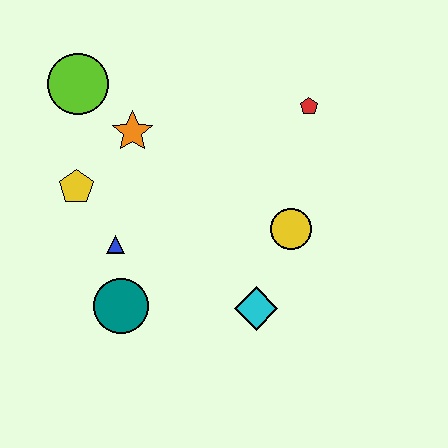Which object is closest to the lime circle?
The orange star is closest to the lime circle.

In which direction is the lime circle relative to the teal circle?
The lime circle is above the teal circle.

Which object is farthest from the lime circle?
The cyan diamond is farthest from the lime circle.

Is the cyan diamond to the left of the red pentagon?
Yes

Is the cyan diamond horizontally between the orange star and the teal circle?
No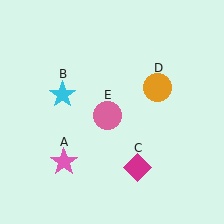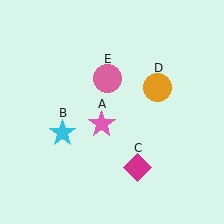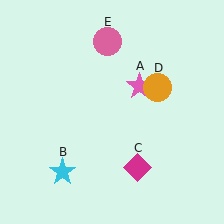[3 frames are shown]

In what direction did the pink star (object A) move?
The pink star (object A) moved up and to the right.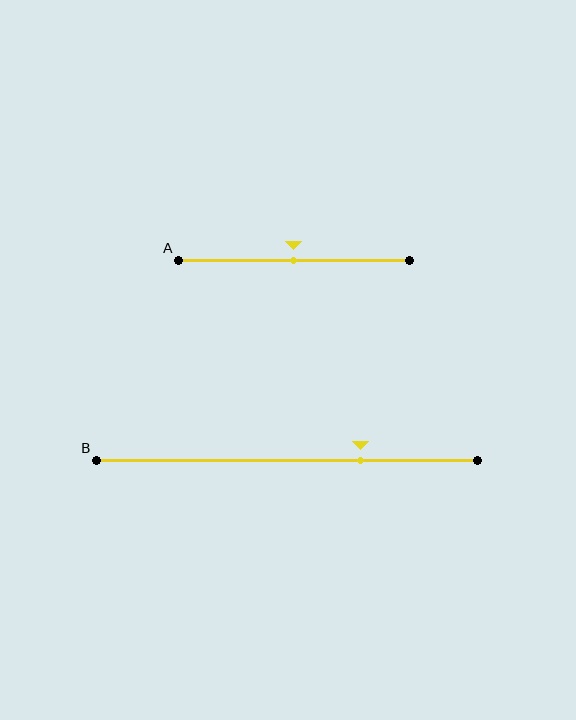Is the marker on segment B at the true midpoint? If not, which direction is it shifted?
No, the marker on segment B is shifted to the right by about 19% of the segment length.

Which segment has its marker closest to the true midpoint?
Segment A has its marker closest to the true midpoint.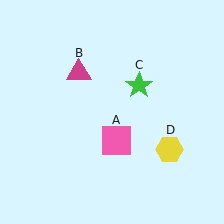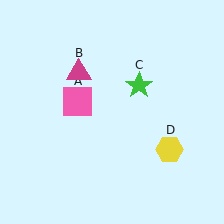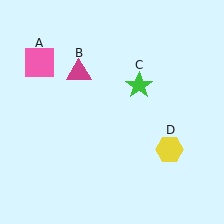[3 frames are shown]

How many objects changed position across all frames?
1 object changed position: pink square (object A).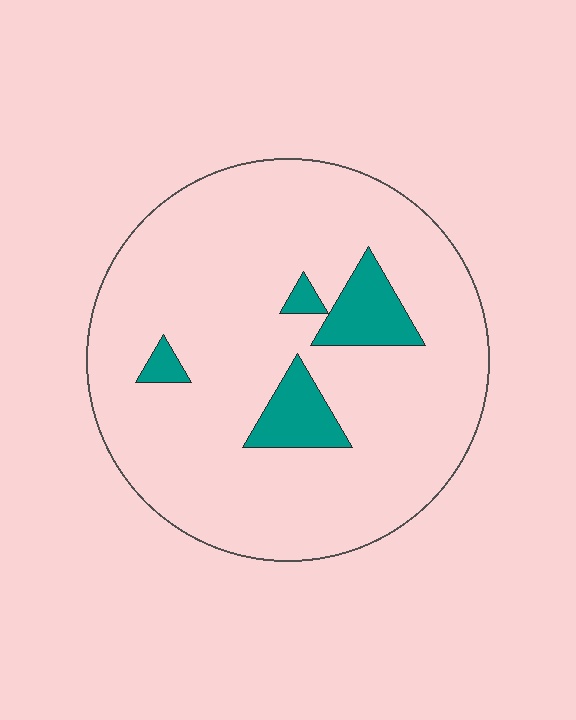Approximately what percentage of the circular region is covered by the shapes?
Approximately 10%.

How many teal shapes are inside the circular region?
4.